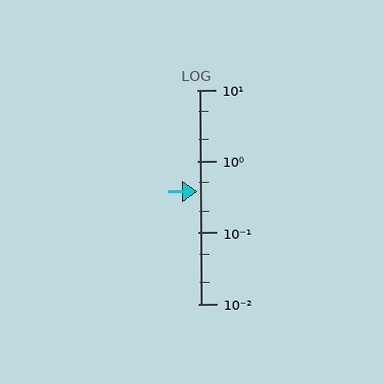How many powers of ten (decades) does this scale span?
The scale spans 3 decades, from 0.01 to 10.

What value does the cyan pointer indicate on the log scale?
The pointer indicates approximately 0.38.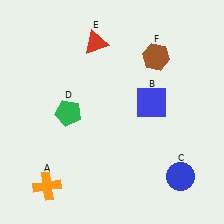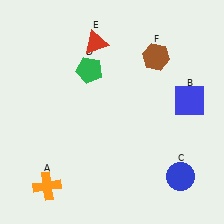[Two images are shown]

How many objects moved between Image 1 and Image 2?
2 objects moved between the two images.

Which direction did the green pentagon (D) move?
The green pentagon (D) moved up.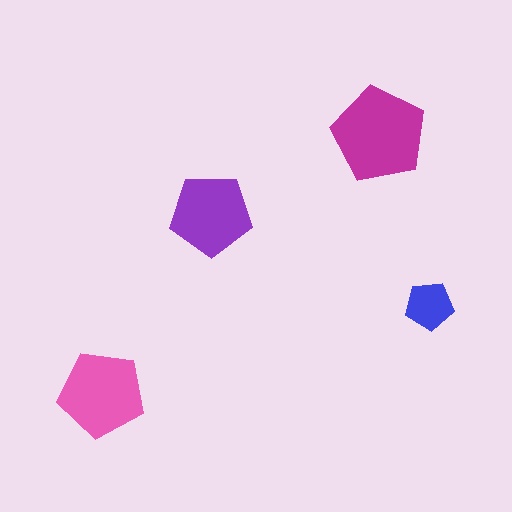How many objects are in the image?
There are 4 objects in the image.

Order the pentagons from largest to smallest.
the magenta one, the pink one, the purple one, the blue one.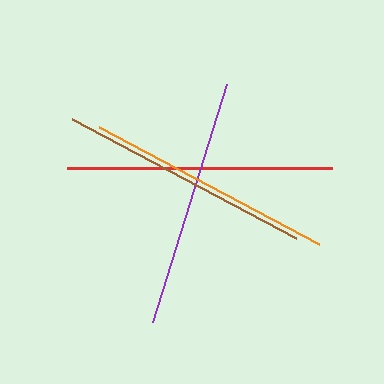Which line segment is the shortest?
The orange line is the shortest at approximately 249 pixels.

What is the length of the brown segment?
The brown segment is approximately 254 pixels long.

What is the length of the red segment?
The red segment is approximately 265 pixels long.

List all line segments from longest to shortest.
From longest to shortest: red, brown, purple, orange.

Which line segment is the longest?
The red line is the longest at approximately 265 pixels.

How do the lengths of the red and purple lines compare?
The red and purple lines are approximately the same length.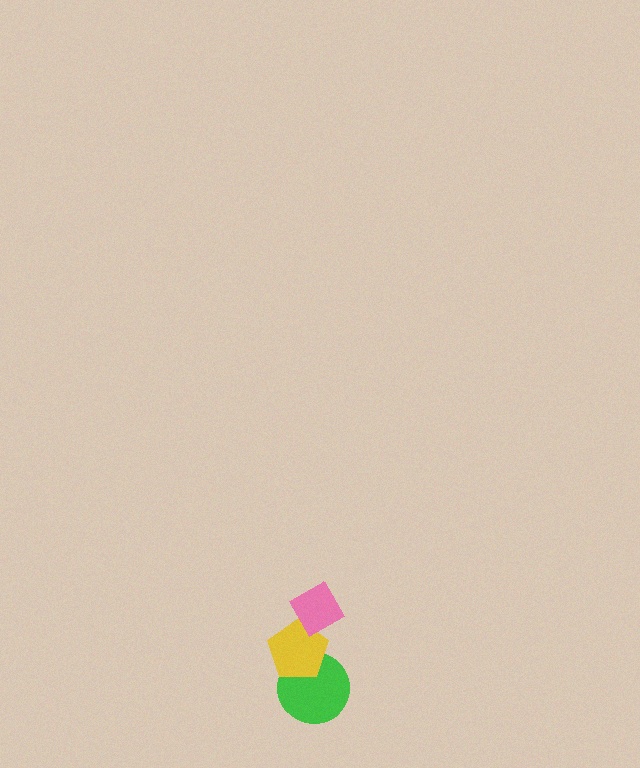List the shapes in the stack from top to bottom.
From top to bottom: the pink diamond, the yellow pentagon, the green circle.